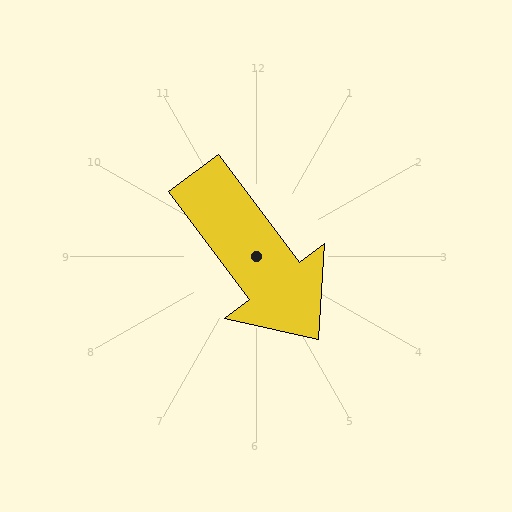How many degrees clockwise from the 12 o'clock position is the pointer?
Approximately 143 degrees.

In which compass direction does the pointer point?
Southeast.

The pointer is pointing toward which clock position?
Roughly 5 o'clock.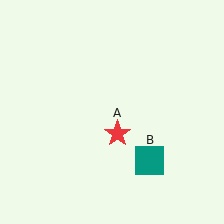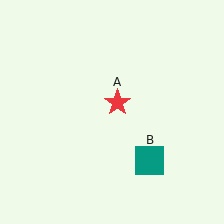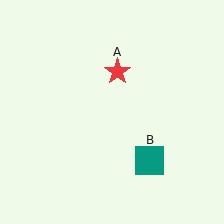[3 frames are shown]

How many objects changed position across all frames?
1 object changed position: red star (object A).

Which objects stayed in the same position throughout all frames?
Teal square (object B) remained stationary.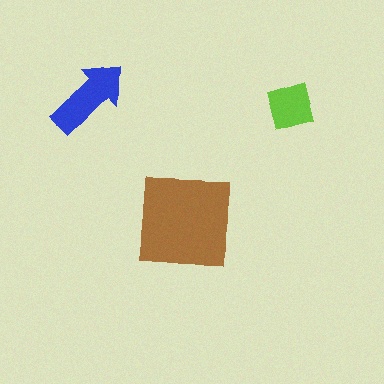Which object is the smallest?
The lime diamond.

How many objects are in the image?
There are 3 objects in the image.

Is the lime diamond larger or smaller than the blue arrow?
Smaller.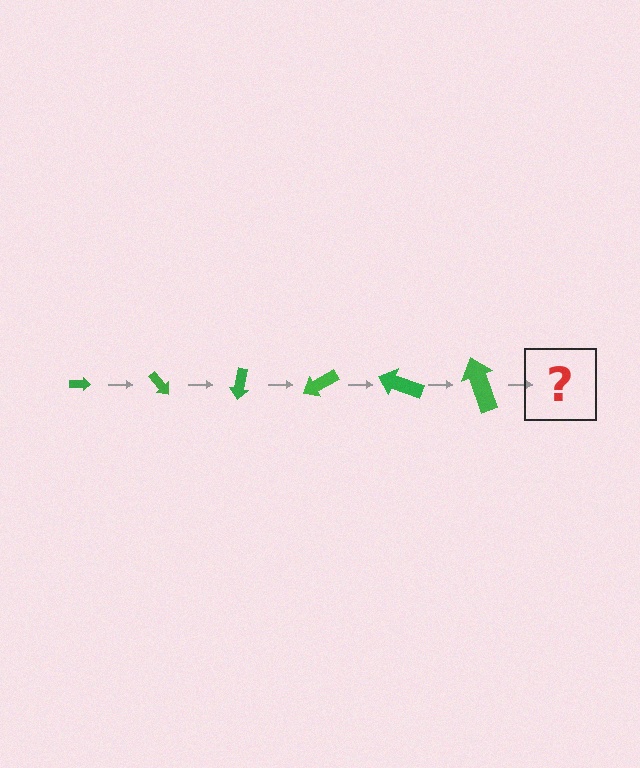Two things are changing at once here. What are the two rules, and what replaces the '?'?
The two rules are that the arrow grows larger each step and it rotates 50 degrees each step. The '?' should be an arrow, larger than the previous one and rotated 300 degrees from the start.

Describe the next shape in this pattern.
It should be an arrow, larger than the previous one and rotated 300 degrees from the start.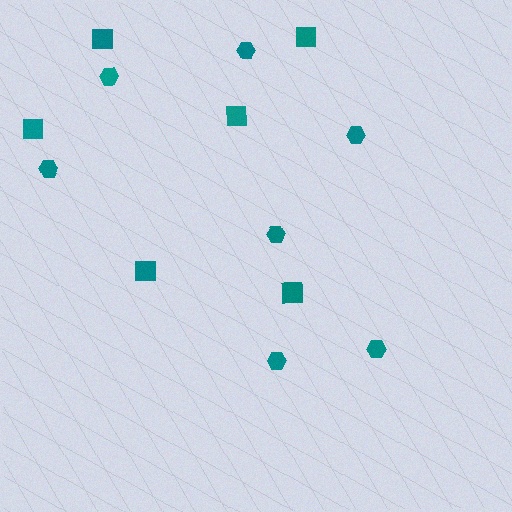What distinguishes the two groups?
There are 2 groups: one group of hexagons (7) and one group of squares (6).